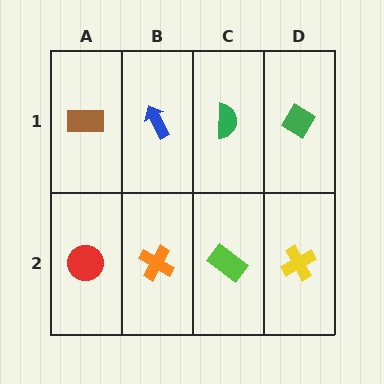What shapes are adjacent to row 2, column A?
A brown rectangle (row 1, column A), an orange cross (row 2, column B).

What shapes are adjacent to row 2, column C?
A green semicircle (row 1, column C), an orange cross (row 2, column B), a yellow cross (row 2, column D).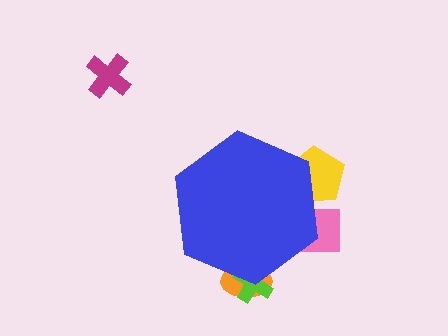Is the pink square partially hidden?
Yes, the pink square is partially hidden behind the blue hexagon.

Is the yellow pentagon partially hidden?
Yes, the yellow pentagon is partially hidden behind the blue hexagon.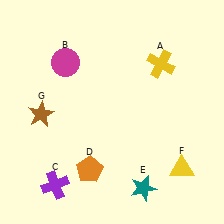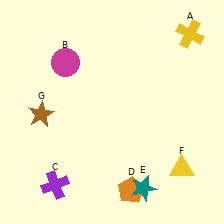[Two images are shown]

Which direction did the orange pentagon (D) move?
The orange pentagon (D) moved right.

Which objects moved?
The objects that moved are: the yellow cross (A), the orange pentagon (D).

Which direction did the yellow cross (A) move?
The yellow cross (A) moved up.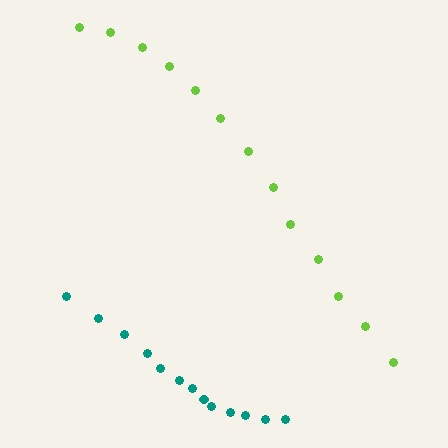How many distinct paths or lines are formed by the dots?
There are 2 distinct paths.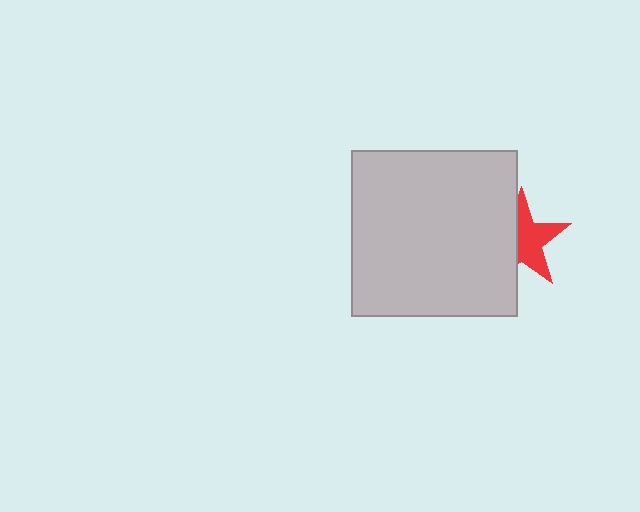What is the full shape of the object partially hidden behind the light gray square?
The partially hidden object is a red star.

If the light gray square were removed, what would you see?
You would see the complete red star.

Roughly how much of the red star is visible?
About half of it is visible (roughly 57%).